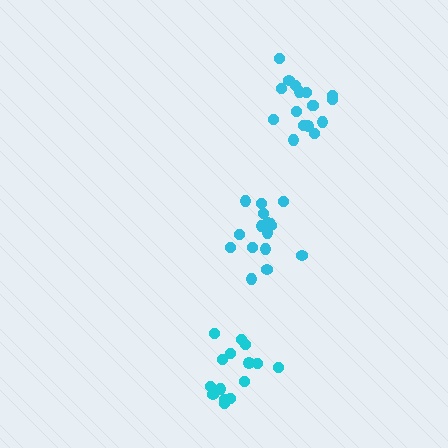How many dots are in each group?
Group 1: 17 dots, Group 2: 15 dots, Group 3: 16 dots (48 total).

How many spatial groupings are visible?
There are 3 spatial groupings.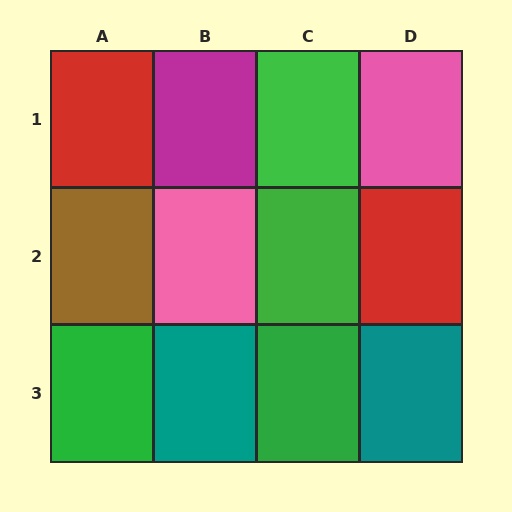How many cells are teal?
2 cells are teal.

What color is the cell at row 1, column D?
Pink.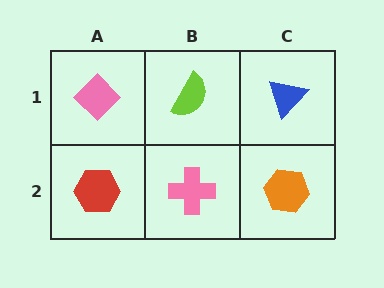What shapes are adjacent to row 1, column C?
An orange hexagon (row 2, column C), a lime semicircle (row 1, column B).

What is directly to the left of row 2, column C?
A pink cross.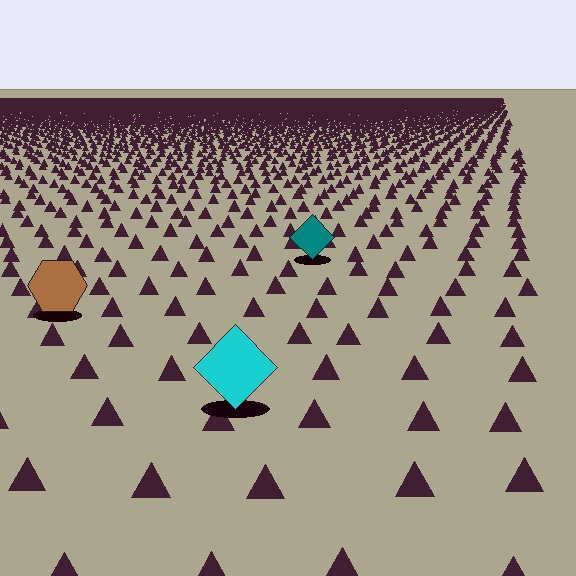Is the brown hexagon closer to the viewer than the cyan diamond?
No. The cyan diamond is closer — you can tell from the texture gradient: the ground texture is coarser near it.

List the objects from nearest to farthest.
From nearest to farthest: the cyan diamond, the brown hexagon, the teal diamond.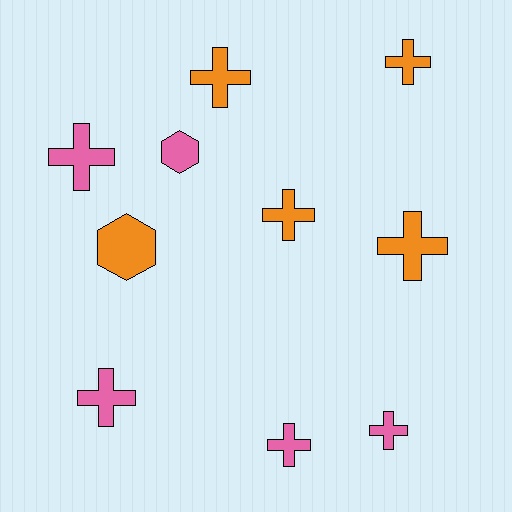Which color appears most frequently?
Pink, with 5 objects.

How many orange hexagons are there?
There is 1 orange hexagon.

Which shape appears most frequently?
Cross, with 8 objects.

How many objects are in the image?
There are 10 objects.